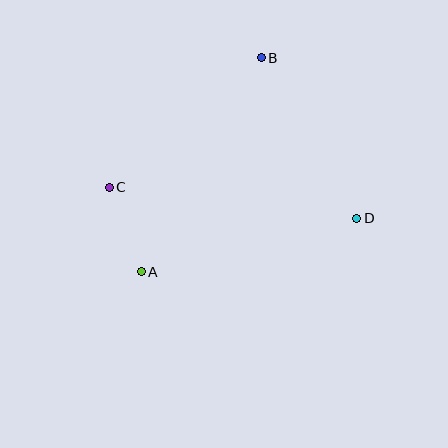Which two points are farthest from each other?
Points C and D are farthest from each other.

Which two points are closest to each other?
Points A and C are closest to each other.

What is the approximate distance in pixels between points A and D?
The distance between A and D is approximately 222 pixels.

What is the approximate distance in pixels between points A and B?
The distance between A and B is approximately 245 pixels.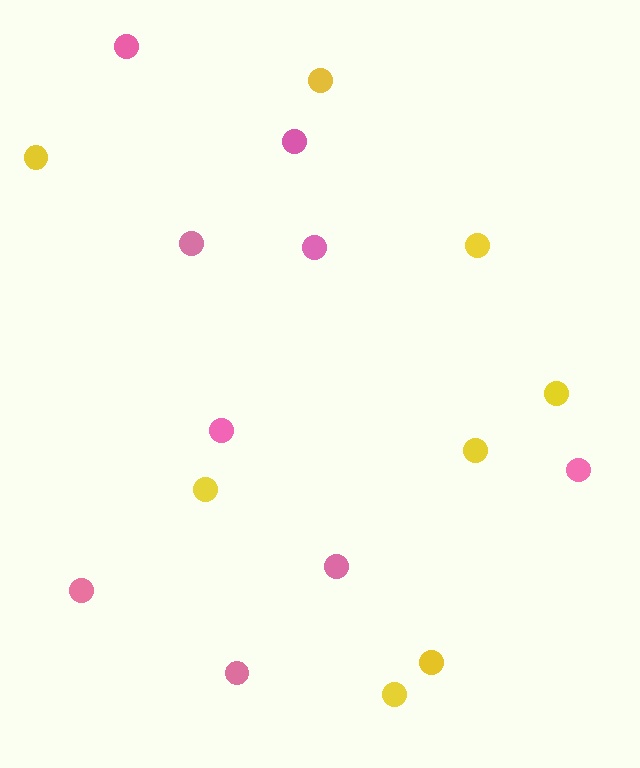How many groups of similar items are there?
There are 2 groups: one group of pink circles (9) and one group of yellow circles (8).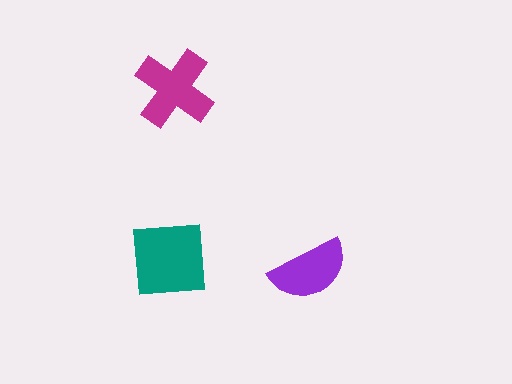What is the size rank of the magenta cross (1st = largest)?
2nd.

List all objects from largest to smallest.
The teal square, the magenta cross, the purple semicircle.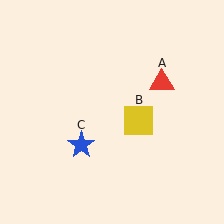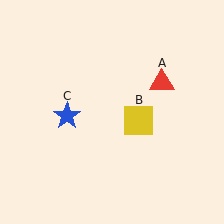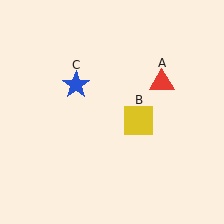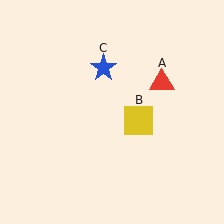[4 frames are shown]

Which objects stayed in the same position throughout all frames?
Red triangle (object A) and yellow square (object B) remained stationary.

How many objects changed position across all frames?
1 object changed position: blue star (object C).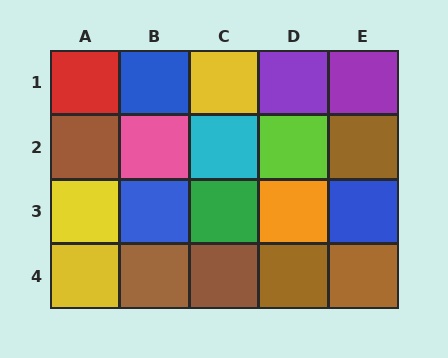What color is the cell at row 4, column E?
Brown.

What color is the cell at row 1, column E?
Purple.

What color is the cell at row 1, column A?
Red.